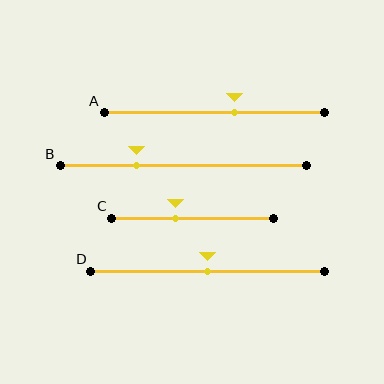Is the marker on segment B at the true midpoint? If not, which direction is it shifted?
No, the marker on segment B is shifted to the left by about 19% of the segment length.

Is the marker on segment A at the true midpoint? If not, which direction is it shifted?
No, the marker on segment A is shifted to the right by about 9% of the segment length.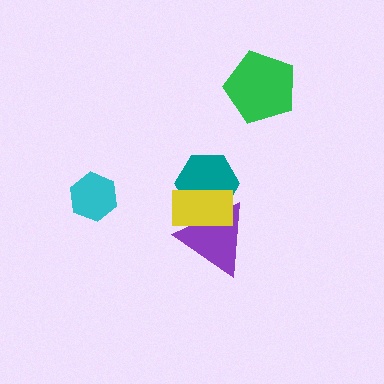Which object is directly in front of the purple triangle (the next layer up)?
The teal hexagon is directly in front of the purple triangle.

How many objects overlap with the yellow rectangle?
2 objects overlap with the yellow rectangle.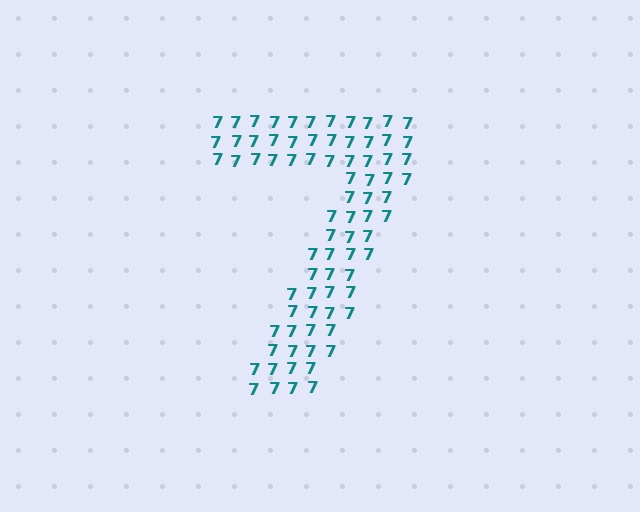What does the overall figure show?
The overall figure shows the digit 7.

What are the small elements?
The small elements are digit 7's.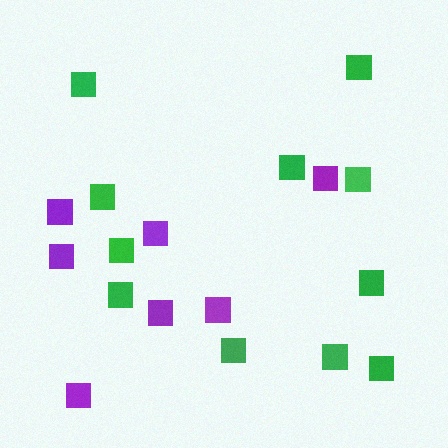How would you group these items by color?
There are 2 groups: one group of green squares (11) and one group of purple squares (7).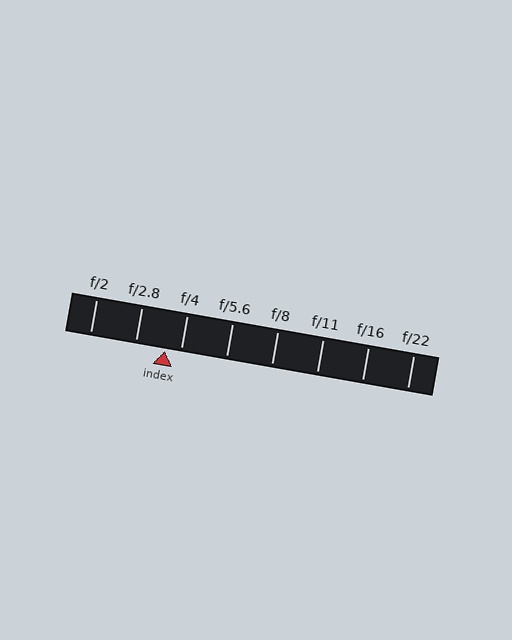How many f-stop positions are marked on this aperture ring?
There are 8 f-stop positions marked.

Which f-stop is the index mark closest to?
The index mark is closest to f/4.